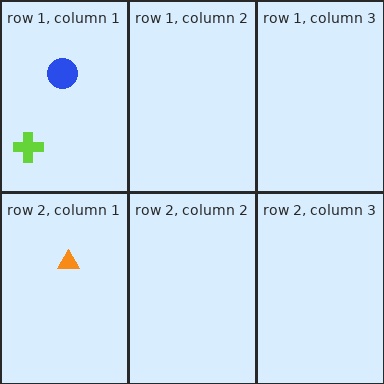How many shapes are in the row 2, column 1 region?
1.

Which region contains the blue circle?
The row 1, column 1 region.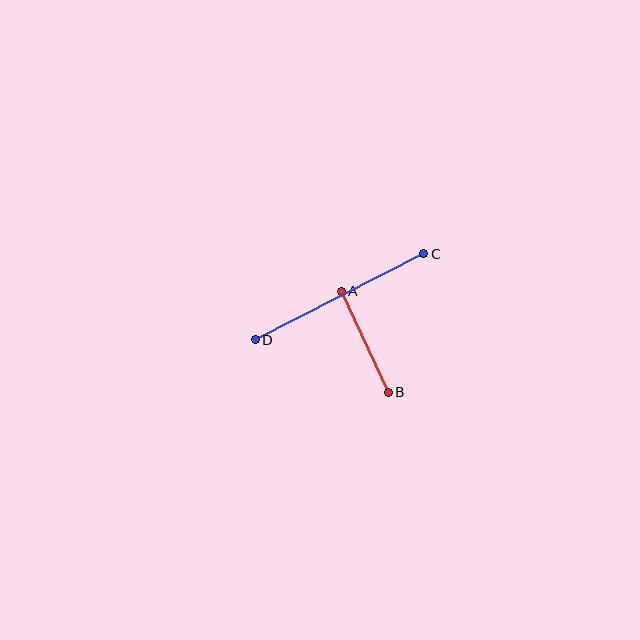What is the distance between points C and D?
The distance is approximately 189 pixels.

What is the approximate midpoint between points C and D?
The midpoint is at approximately (340, 297) pixels.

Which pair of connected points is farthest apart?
Points C and D are farthest apart.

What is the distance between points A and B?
The distance is approximately 111 pixels.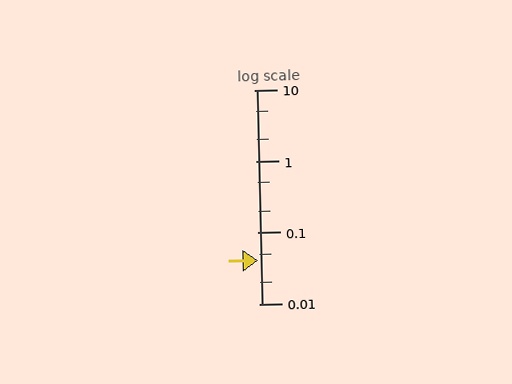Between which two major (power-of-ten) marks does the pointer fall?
The pointer is between 0.01 and 0.1.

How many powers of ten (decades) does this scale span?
The scale spans 3 decades, from 0.01 to 10.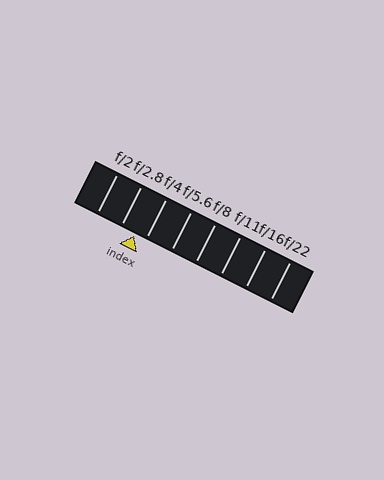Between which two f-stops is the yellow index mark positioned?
The index mark is between f/2.8 and f/4.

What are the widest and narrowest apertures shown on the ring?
The widest aperture shown is f/2 and the narrowest is f/22.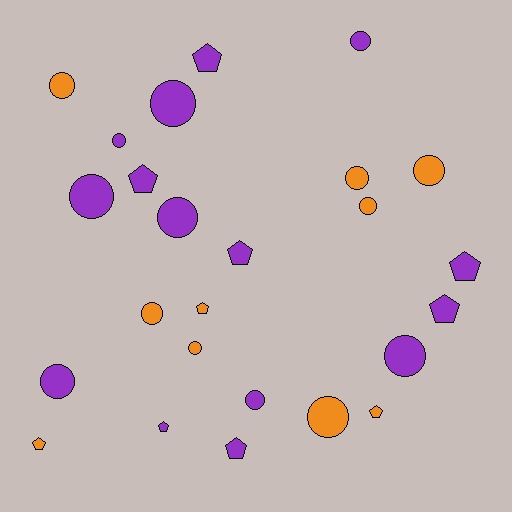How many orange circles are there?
There are 7 orange circles.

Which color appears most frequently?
Purple, with 15 objects.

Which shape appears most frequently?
Circle, with 15 objects.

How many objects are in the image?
There are 25 objects.